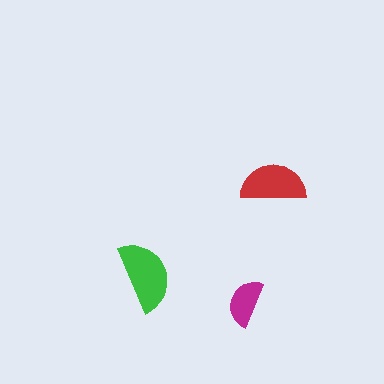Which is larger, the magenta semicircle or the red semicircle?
The red one.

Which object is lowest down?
The magenta semicircle is bottommost.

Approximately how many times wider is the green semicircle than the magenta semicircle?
About 1.5 times wider.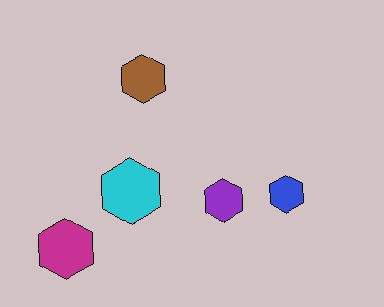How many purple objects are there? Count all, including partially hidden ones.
There is 1 purple object.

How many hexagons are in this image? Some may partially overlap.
There are 5 hexagons.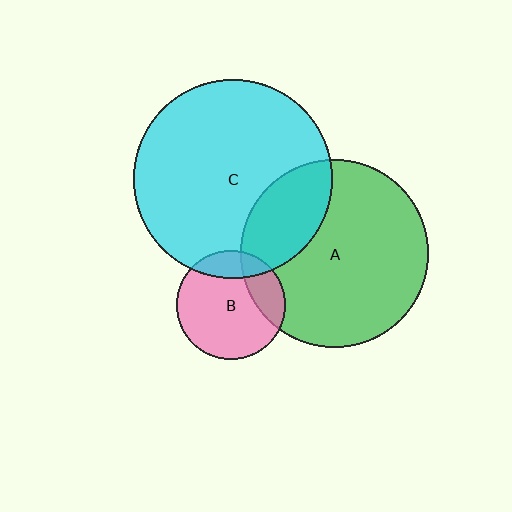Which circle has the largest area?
Circle C (cyan).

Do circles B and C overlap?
Yes.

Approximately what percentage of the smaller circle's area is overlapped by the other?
Approximately 15%.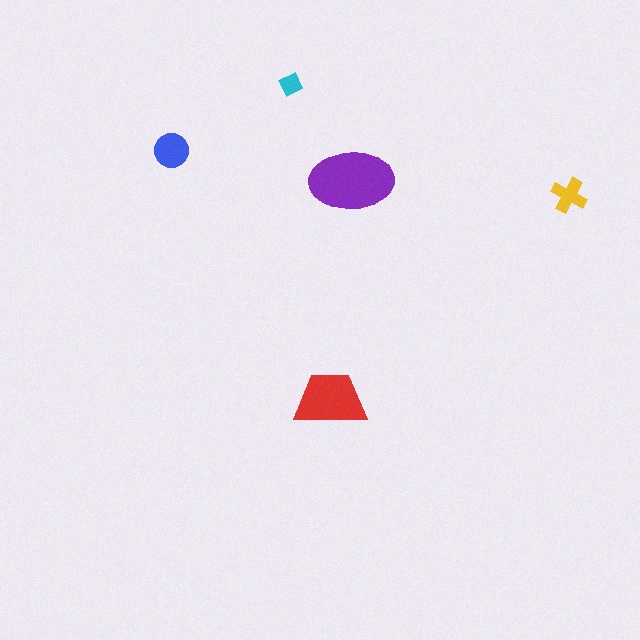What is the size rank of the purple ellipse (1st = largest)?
1st.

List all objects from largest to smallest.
The purple ellipse, the red trapezoid, the blue circle, the yellow cross, the cyan diamond.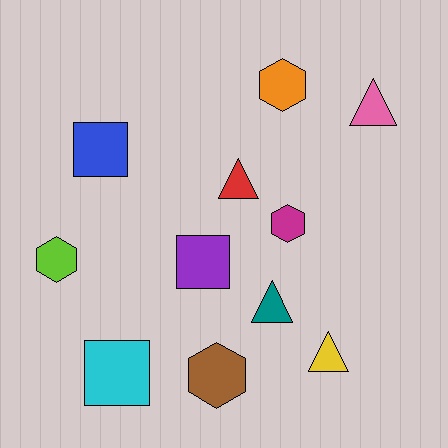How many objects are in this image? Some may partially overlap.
There are 11 objects.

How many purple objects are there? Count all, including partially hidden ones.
There is 1 purple object.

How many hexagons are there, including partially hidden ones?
There are 4 hexagons.